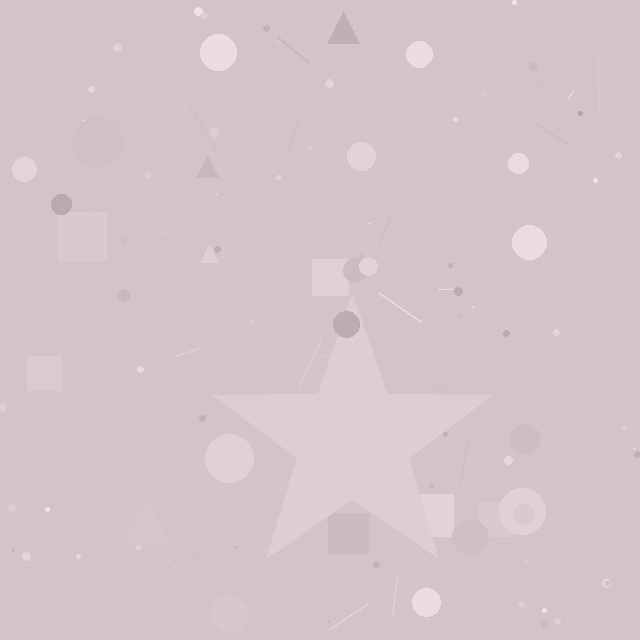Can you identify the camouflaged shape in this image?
The camouflaged shape is a star.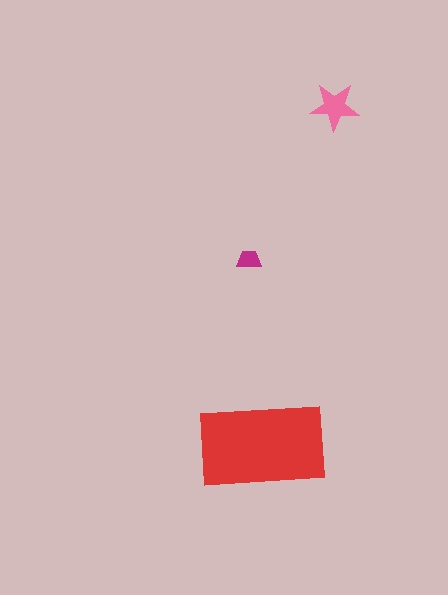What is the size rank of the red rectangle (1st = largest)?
1st.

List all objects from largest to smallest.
The red rectangle, the pink star, the magenta trapezoid.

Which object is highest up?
The pink star is topmost.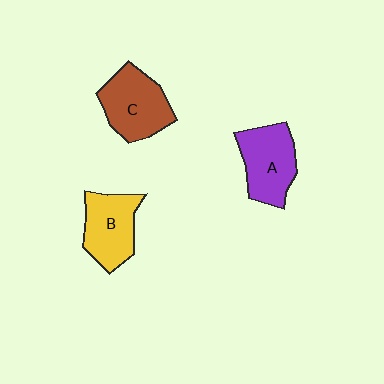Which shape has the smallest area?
Shape B (yellow).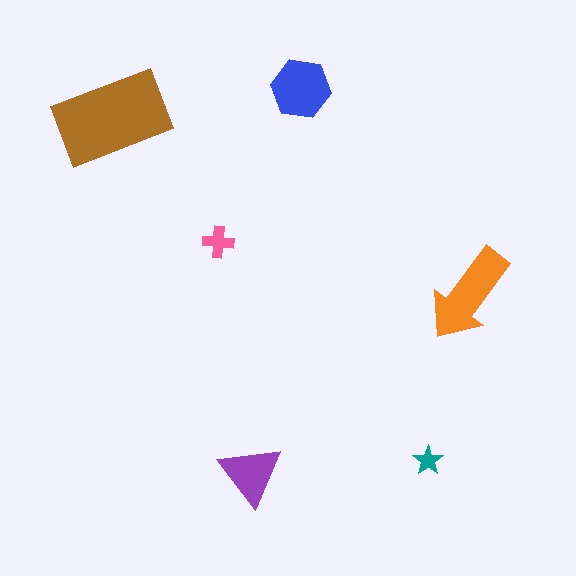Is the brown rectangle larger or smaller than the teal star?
Larger.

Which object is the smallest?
The teal star.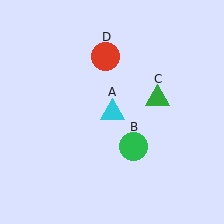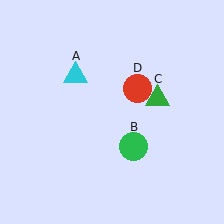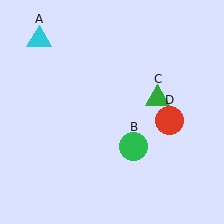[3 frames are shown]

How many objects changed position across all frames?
2 objects changed position: cyan triangle (object A), red circle (object D).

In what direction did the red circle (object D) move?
The red circle (object D) moved down and to the right.